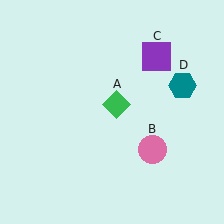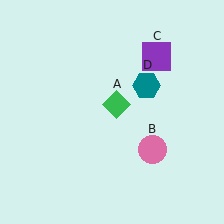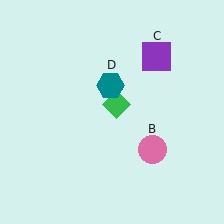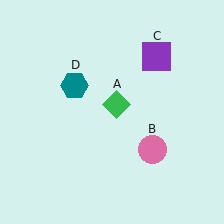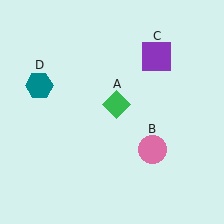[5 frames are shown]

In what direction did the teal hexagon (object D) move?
The teal hexagon (object D) moved left.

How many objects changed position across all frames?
1 object changed position: teal hexagon (object D).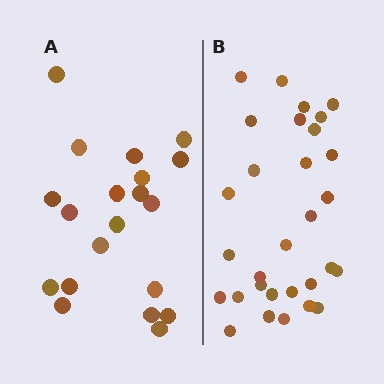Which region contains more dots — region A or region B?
Region B (the right region) has more dots.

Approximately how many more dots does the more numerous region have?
Region B has roughly 10 or so more dots than region A.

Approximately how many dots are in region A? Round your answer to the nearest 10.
About 20 dots.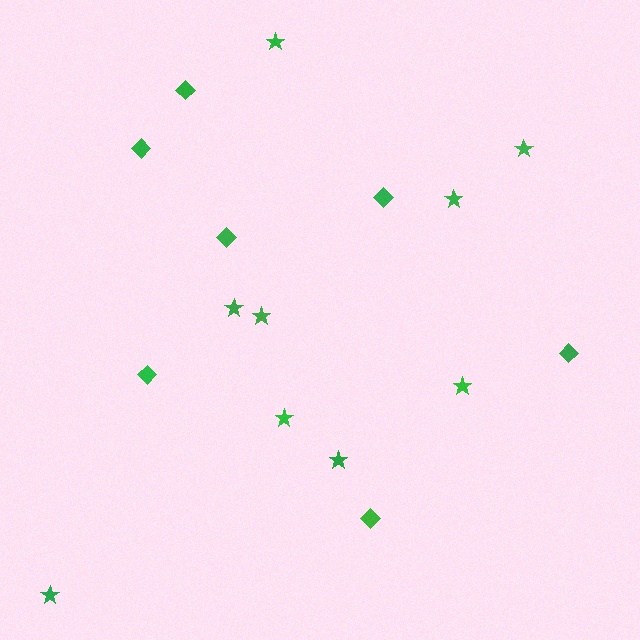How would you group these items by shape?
There are 2 groups: one group of diamonds (7) and one group of stars (9).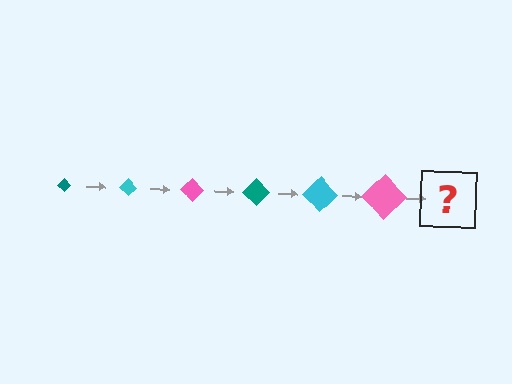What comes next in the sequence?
The next element should be a teal diamond, larger than the previous one.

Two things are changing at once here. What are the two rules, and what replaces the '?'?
The two rules are that the diamond grows larger each step and the color cycles through teal, cyan, and pink. The '?' should be a teal diamond, larger than the previous one.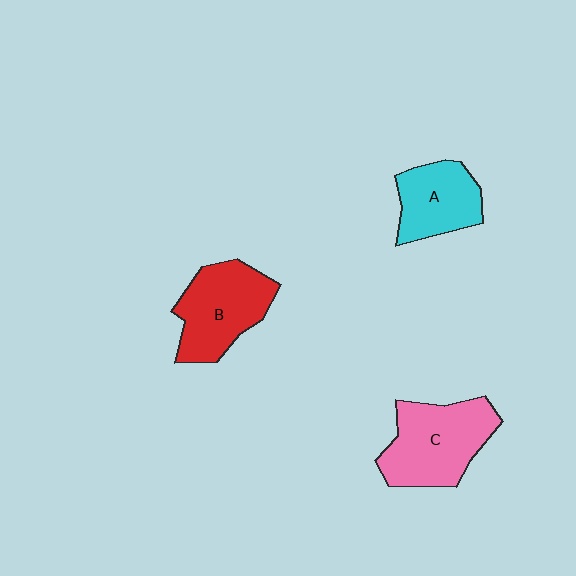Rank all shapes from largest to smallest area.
From largest to smallest: C (pink), B (red), A (cyan).